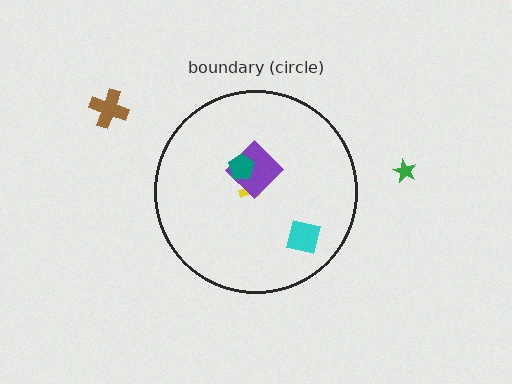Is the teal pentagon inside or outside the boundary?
Inside.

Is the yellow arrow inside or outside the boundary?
Inside.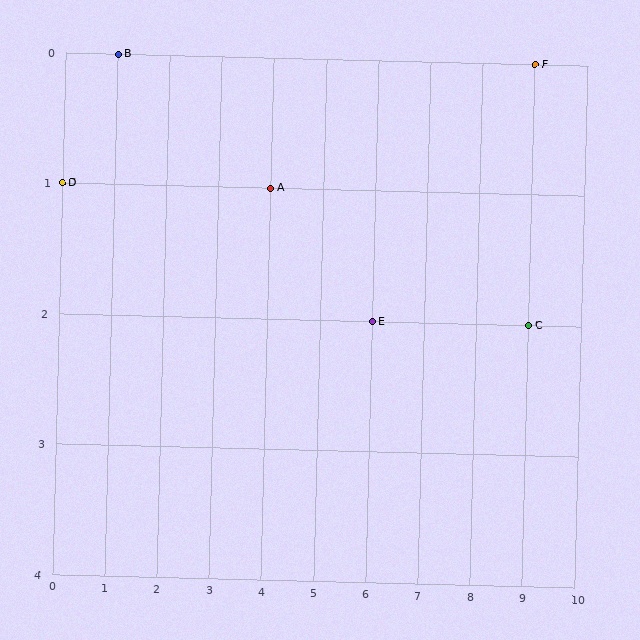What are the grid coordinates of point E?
Point E is at grid coordinates (6, 2).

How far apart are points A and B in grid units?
Points A and B are 3 columns and 1 row apart (about 3.2 grid units diagonally).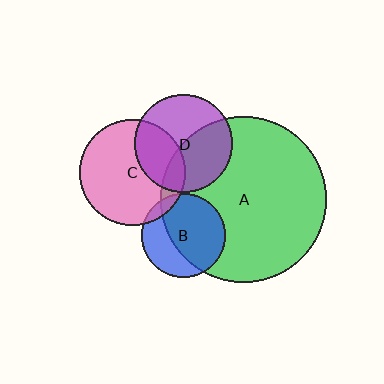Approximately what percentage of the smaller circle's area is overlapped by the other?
Approximately 10%.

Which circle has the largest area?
Circle A (green).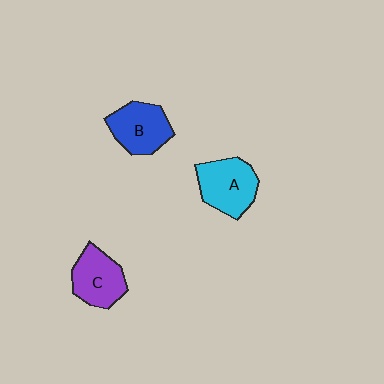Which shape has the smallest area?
Shape C (purple).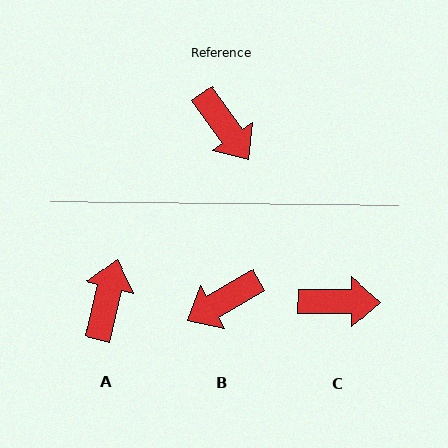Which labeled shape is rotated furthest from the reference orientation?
A, about 131 degrees away.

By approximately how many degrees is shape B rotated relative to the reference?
Approximately 96 degrees clockwise.